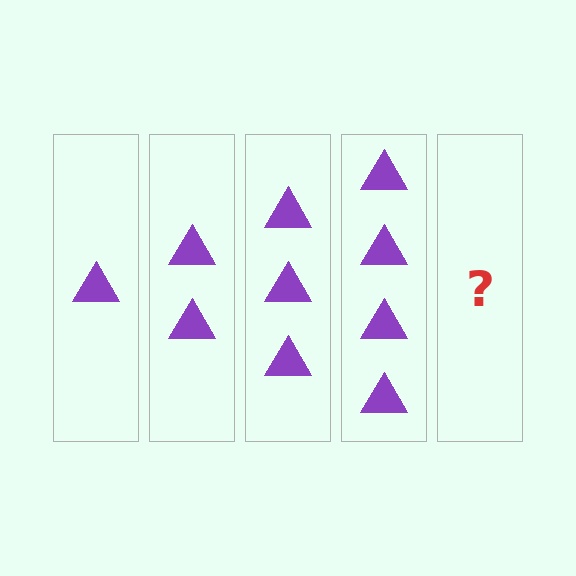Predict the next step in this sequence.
The next step is 5 triangles.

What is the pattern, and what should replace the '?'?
The pattern is that each step adds one more triangle. The '?' should be 5 triangles.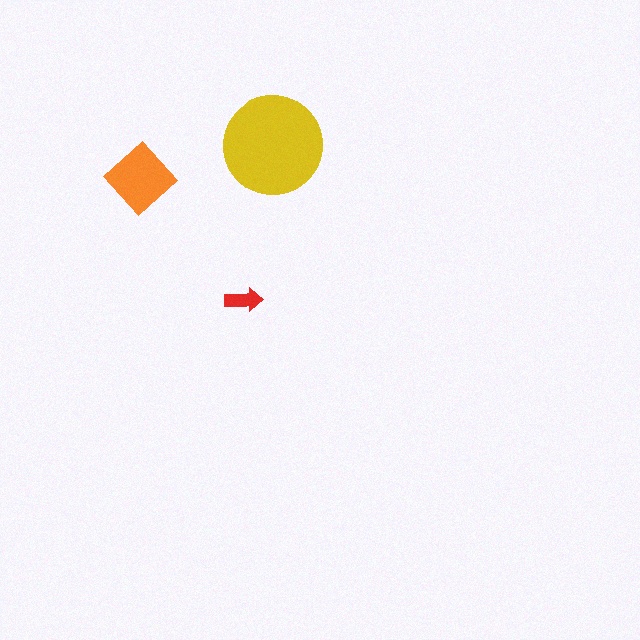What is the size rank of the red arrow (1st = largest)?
3rd.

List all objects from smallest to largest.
The red arrow, the orange diamond, the yellow circle.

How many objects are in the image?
There are 3 objects in the image.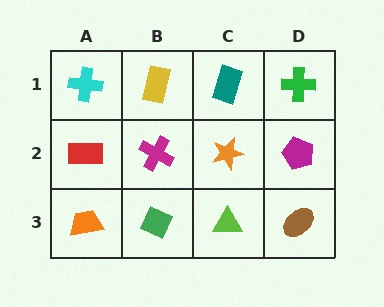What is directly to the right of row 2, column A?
A magenta cross.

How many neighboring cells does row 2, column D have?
3.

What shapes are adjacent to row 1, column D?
A magenta pentagon (row 2, column D), a teal rectangle (row 1, column C).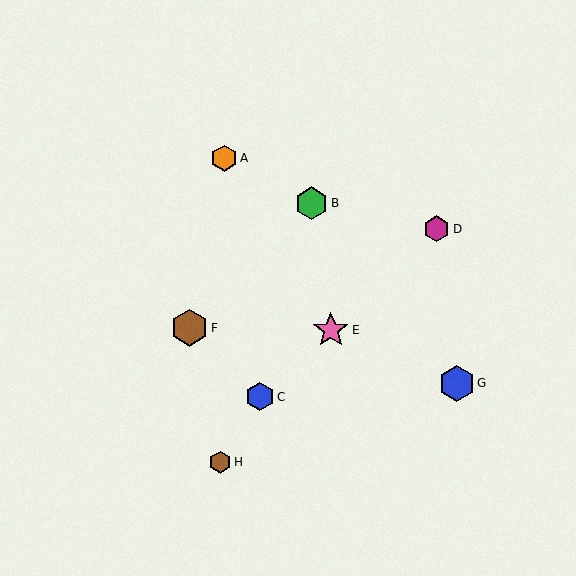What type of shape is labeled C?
Shape C is a blue hexagon.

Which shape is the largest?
The brown hexagon (labeled F) is the largest.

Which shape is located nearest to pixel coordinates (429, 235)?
The magenta hexagon (labeled D) at (437, 229) is nearest to that location.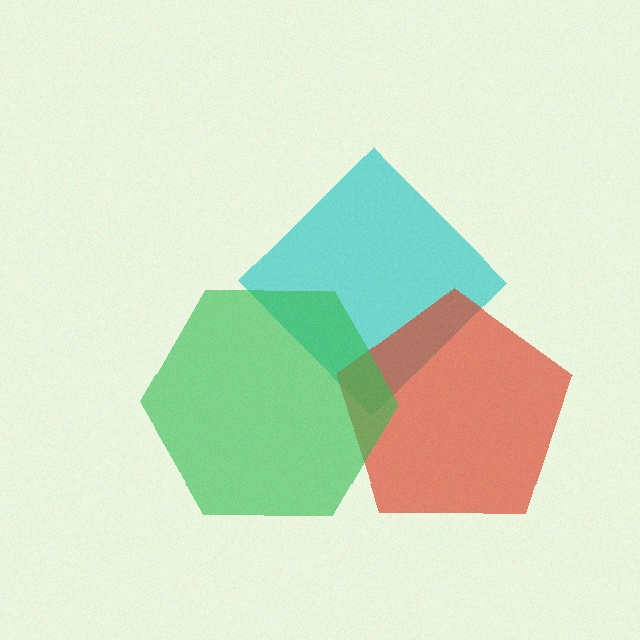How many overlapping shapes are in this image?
There are 3 overlapping shapes in the image.